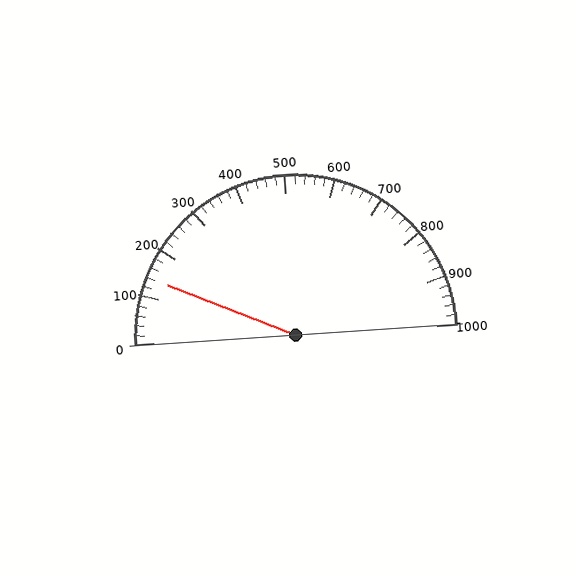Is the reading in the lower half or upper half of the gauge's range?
The reading is in the lower half of the range (0 to 1000).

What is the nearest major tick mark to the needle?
The nearest major tick mark is 100.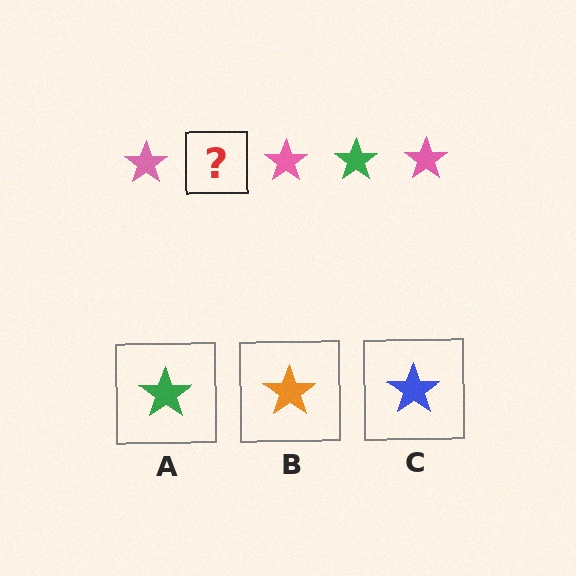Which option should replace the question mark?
Option A.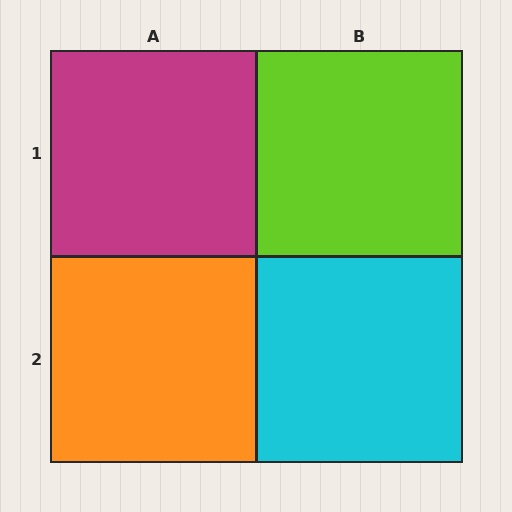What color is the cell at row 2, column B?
Cyan.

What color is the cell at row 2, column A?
Orange.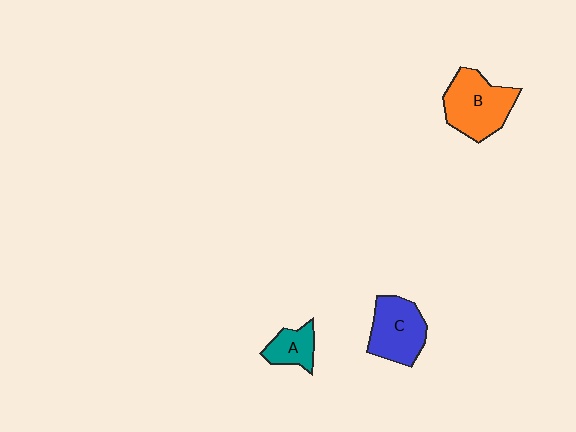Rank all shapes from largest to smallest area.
From largest to smallest: B (orange), C (blue), A (teal).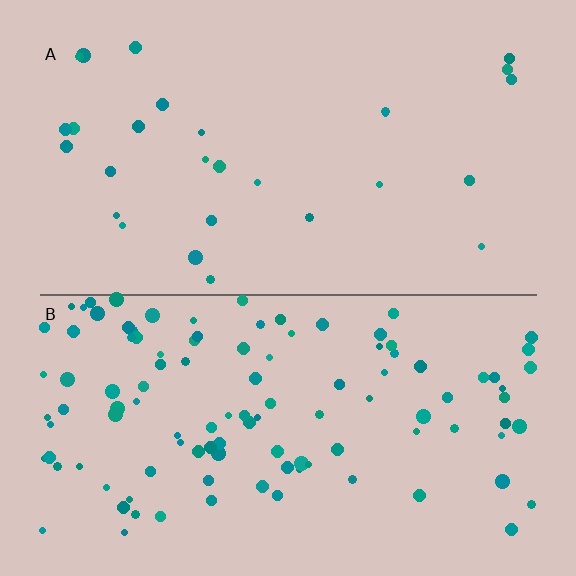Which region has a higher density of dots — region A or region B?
B (the bottom).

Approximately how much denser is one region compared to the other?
Approximately 3.9× — region B over region A.